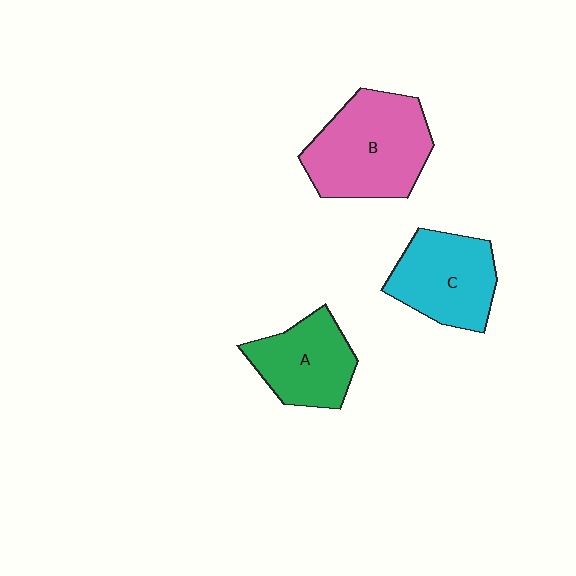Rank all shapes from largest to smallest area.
From largest to smallest: B (pink), C (cyan), A (green).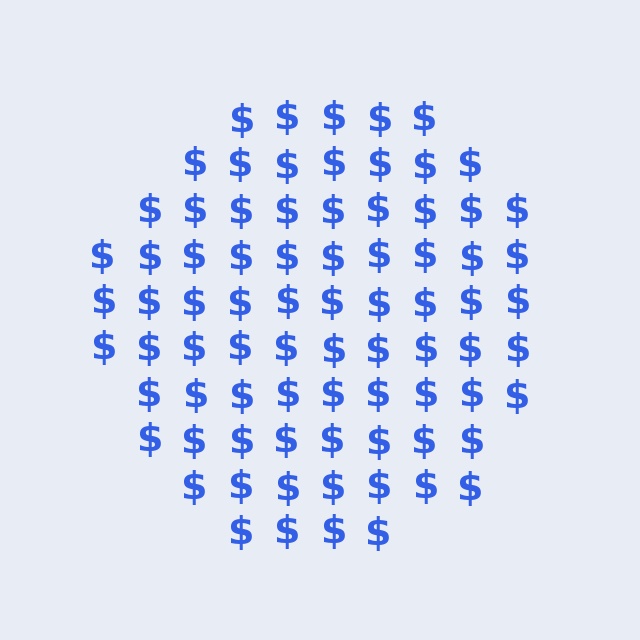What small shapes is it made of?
It is made of small dollar signs.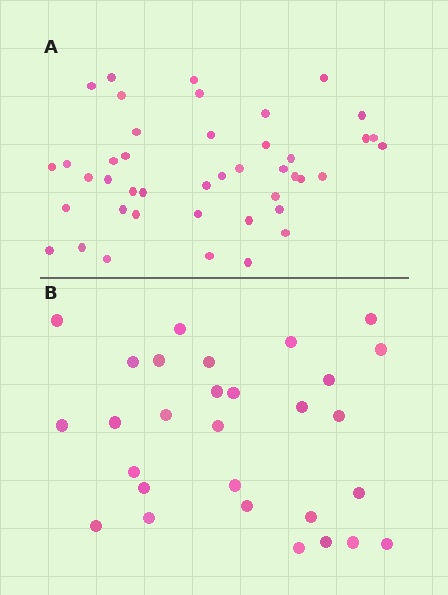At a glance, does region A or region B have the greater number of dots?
Region A (the top region) has more dots.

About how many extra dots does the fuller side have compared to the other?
Region A has approximately 15 more dots than region B.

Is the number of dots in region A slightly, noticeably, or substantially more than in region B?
Region A has substantially more. The ratio is roughly 1.5 to 1.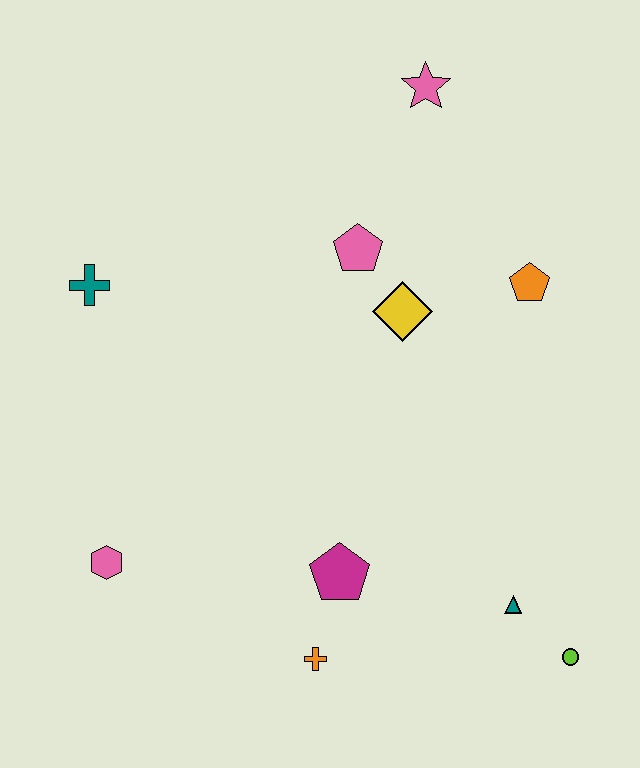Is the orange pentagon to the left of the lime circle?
Yes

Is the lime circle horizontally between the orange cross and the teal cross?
No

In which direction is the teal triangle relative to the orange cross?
The teal triangle is to the right of the orange cross.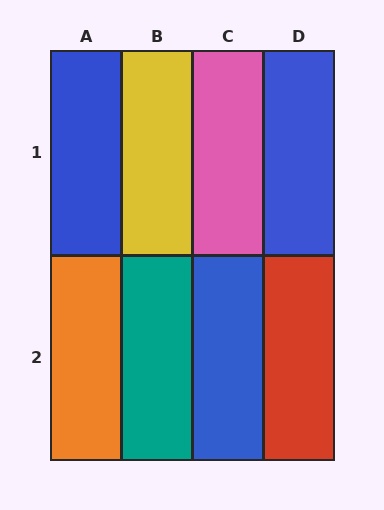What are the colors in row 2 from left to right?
Orange, teal, blue, red.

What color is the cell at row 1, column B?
Yellow.